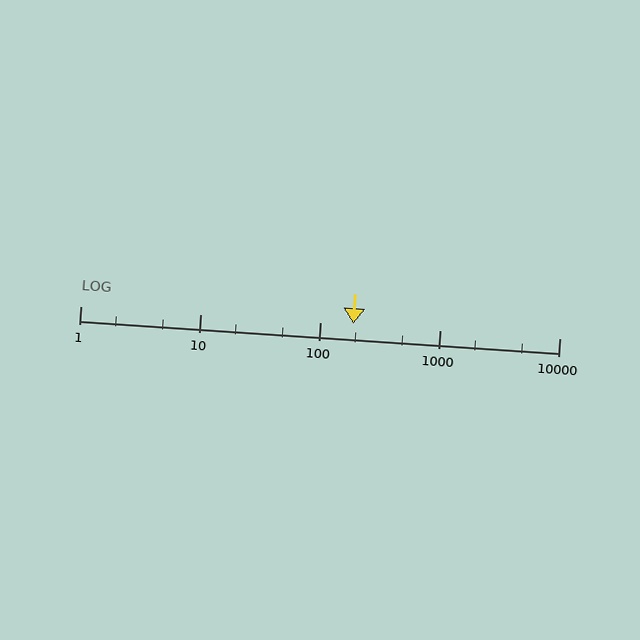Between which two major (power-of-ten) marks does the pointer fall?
The pointer is between 100 and 1000.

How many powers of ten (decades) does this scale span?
The scale spans 4 decades, from 1 to 10000.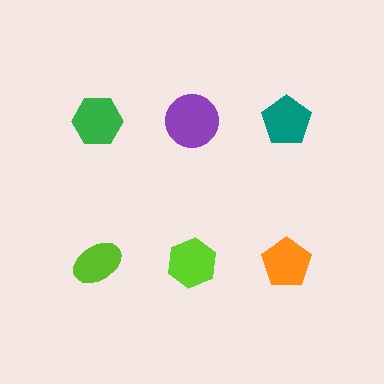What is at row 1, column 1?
A green hexagon.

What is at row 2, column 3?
An orange pentagon.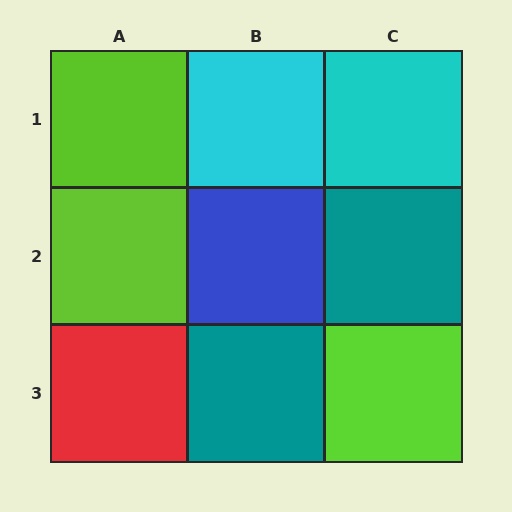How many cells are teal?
2 cells are teal.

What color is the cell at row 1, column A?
Lime.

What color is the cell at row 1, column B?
Cyan.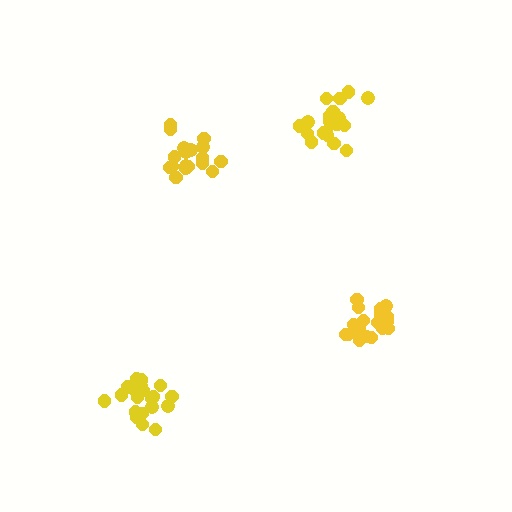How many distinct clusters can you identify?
There are 4 distinct clusters.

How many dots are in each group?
Group 1: 19 dots, Group 2: 19 dots, Group 3: 18 dots, Group 4: 21 dots (77 total).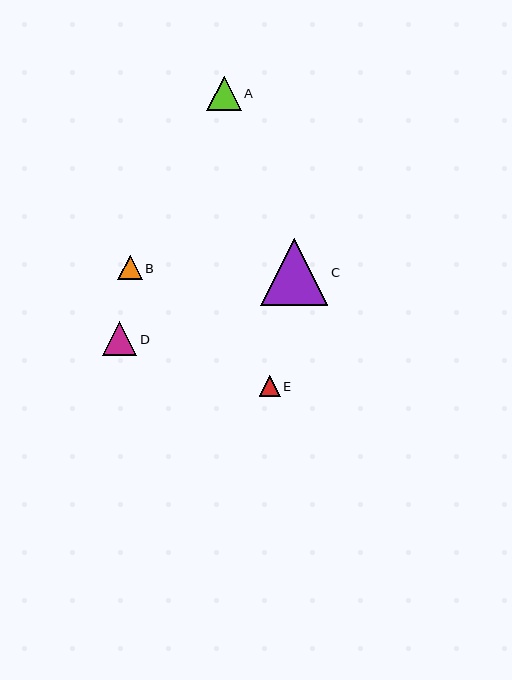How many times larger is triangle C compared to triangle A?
Triangle C is approximately 2.0 times the size of triangle A.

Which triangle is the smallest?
Triangle E is the smallest with a size of approximately 21 pixels.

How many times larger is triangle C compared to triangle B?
Triangle C is approximately 2.7 times the size of triangle B.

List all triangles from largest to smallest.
From largest to smallest: C, A, D, B, E.